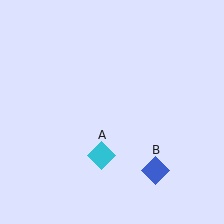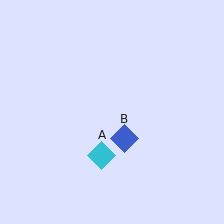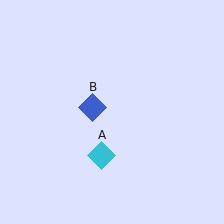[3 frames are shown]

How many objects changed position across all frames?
1 object changed position: blue diamond (object B).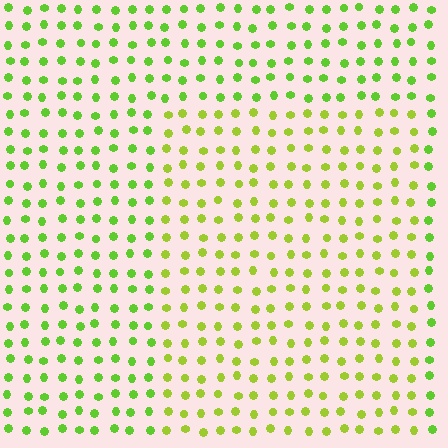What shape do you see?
I see a rectangle.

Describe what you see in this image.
The image is filled with small lime elements in a uniform arrangement. A rectangle-shaped region is visible where the elements are tinted to a slightly different hue, forming a subtle color boundary.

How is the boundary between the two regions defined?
The boundary is defined purely by a slight shift in hue (about 24 degrees). Spacing, size, and orientation are identical on both sides.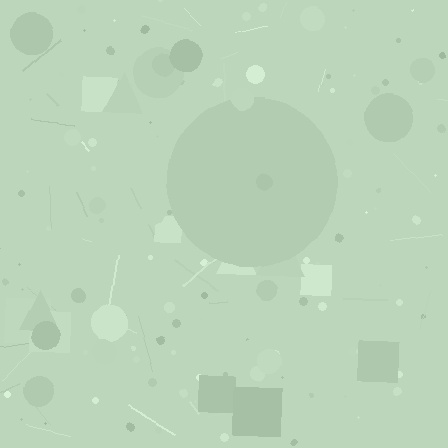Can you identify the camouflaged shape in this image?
The camouflaged shape is a circle.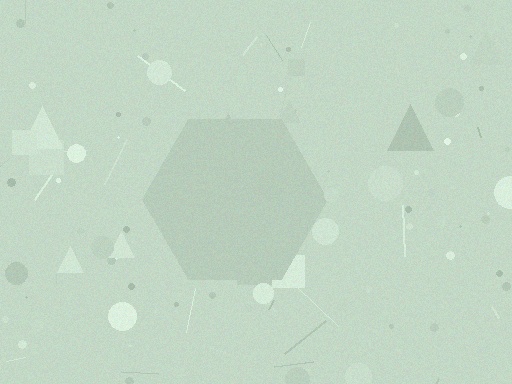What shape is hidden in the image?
A hexagon is hidden in the image.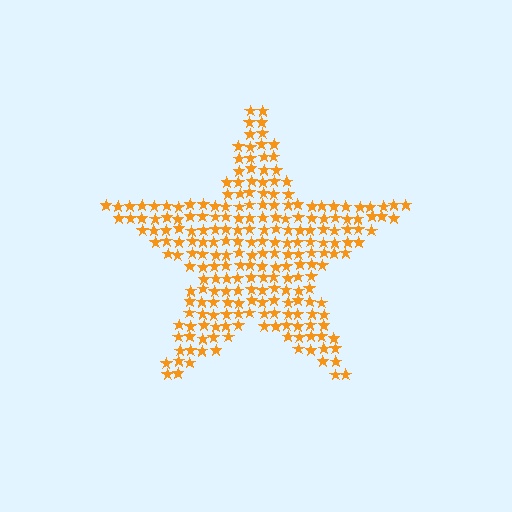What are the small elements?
The small elements are stars.